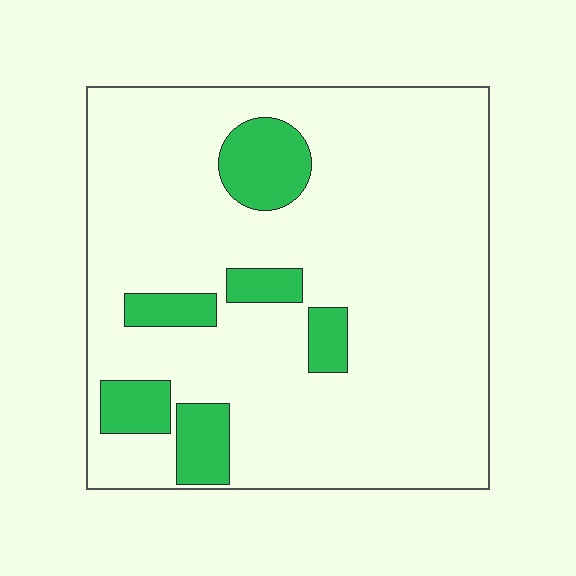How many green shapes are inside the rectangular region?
6.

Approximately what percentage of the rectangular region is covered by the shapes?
Approximately 15%.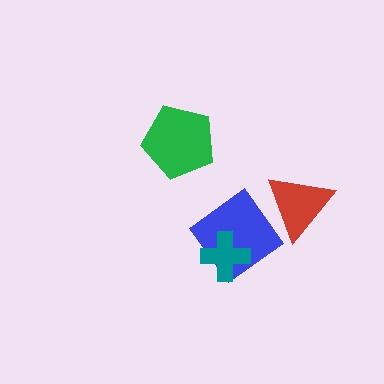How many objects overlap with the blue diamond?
2 objects overlap with the blue diamond.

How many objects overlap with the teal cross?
1 object overlaps with the teal cross.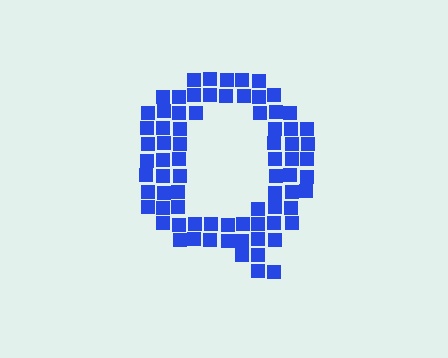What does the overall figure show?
The overall figure shows the letter Q.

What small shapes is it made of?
It is made of small squares.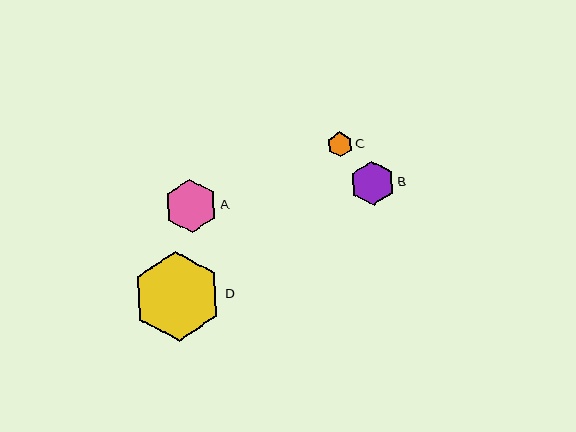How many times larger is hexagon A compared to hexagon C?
Hexagon A is approximately 2.1 times the size of hexagon C.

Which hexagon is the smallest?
Hexagon C is the smallest with a size of approximately 25 pixels.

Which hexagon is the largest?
Hexagon D is the largest with a size of approximately 89 pixels.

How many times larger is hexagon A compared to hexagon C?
Hexagon A is approximately 2.1 times the size of hexagon C.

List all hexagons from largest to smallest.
From largest to smallest: D, A, B, C.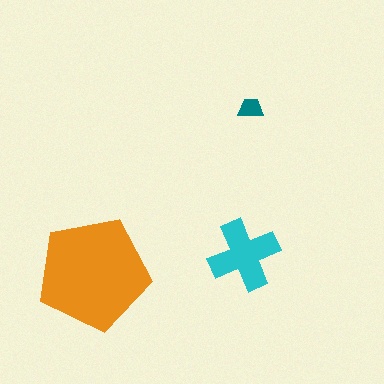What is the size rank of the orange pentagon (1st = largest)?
1st.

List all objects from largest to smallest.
The orange pentagon, the cyan cross, the teal trapezoid.